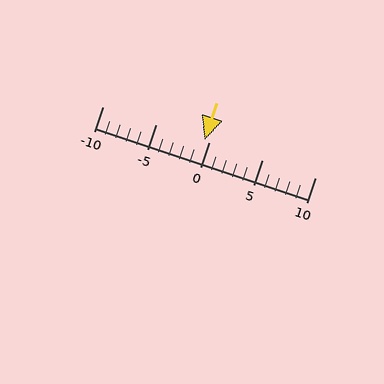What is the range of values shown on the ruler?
The ruler shows values from -10 to 10.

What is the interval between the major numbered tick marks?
The major tick marks are spaced 5 units apart.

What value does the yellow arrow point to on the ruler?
The yellow arrow points to approximately 0.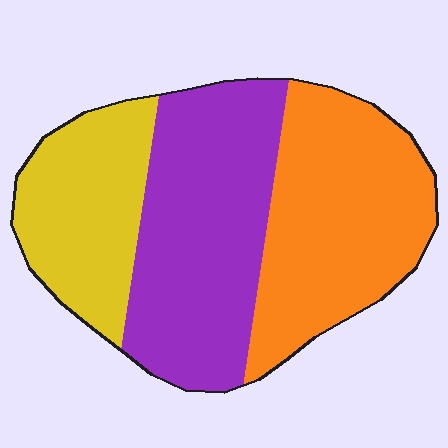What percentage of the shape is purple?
Purple covers 39% of the shape.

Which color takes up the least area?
Yellow, at roughly 25%.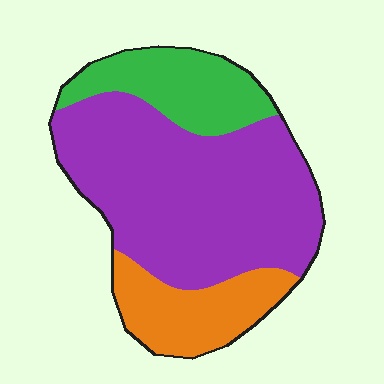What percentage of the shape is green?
Green takes up about one fifth (1/5) of the shape.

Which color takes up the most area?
Purple, at roughly 60%.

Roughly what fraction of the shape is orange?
Orange takes up less than a quarter of the shape.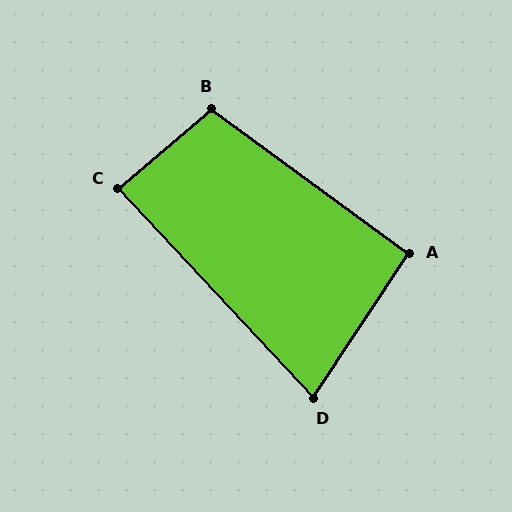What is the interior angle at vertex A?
Approximately 93 degrees (approximately right).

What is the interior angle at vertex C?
Approximately 87 degrees (approximately right).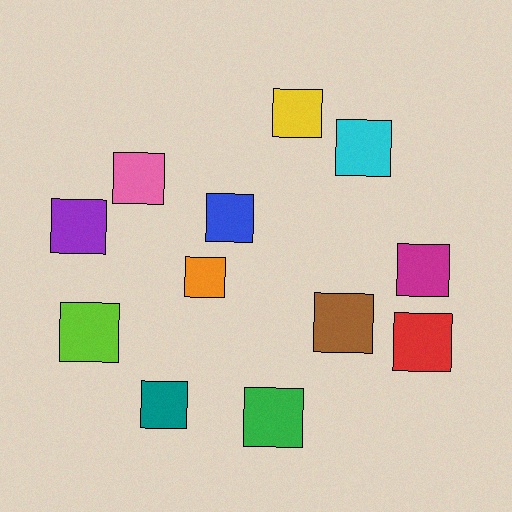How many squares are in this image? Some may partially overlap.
There are 12 squares.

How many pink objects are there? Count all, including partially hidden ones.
There is 1 pink object.